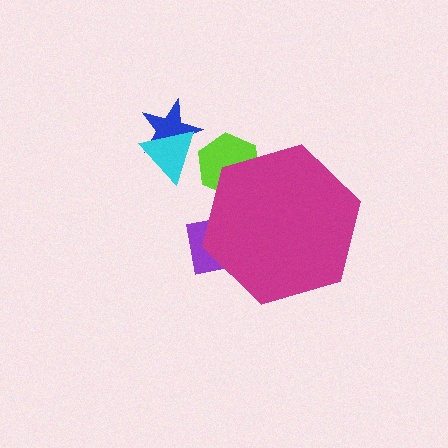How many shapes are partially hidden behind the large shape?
2 shapes are partially hidden.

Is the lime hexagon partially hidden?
Yes, the lime hexagon is partially hidden behind the magenta hexagon.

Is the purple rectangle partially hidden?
Yes, the purple rectangle is partially hidden behind the magenta hexagon.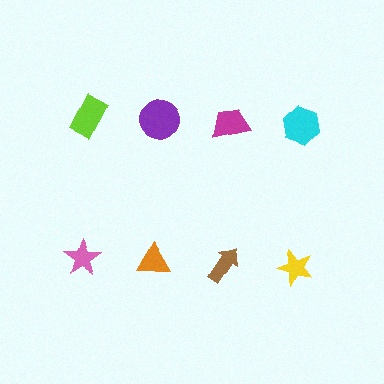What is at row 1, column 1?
A lime rectangle.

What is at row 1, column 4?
A cyan hexagon.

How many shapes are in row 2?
4 shapes.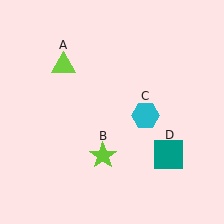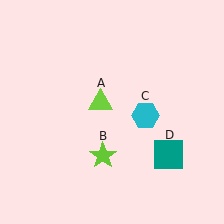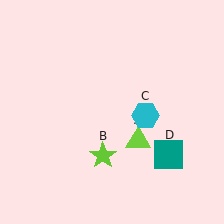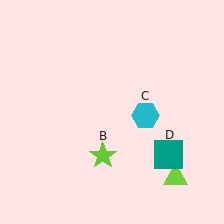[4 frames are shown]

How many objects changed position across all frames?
1 object changed position: lime triangle (object A).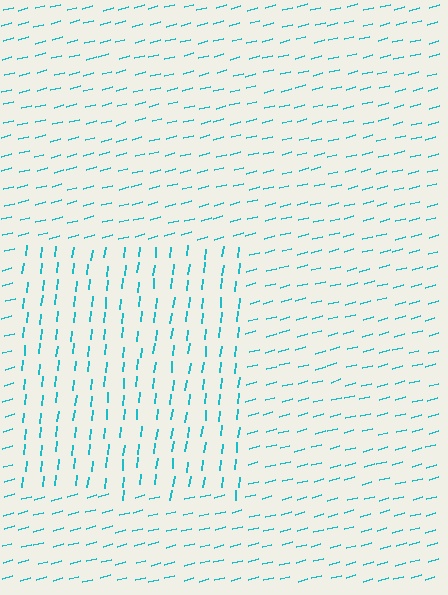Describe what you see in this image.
The image is filled with small cyan line segments. A rectangle region in the image has lines oriented differently from the surrounding lines, creating a visible texture boundary.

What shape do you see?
I see a rectangle.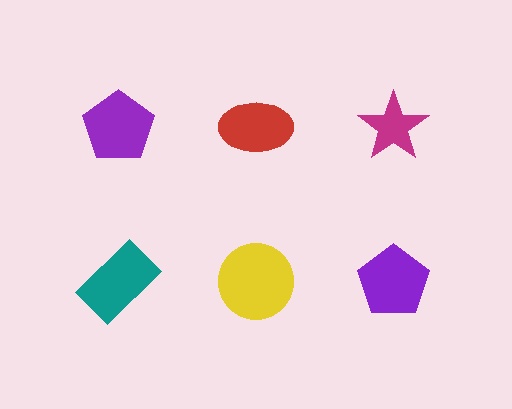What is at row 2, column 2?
A yellow circle.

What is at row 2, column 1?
A teal rectangle.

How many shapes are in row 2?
3 shapes.